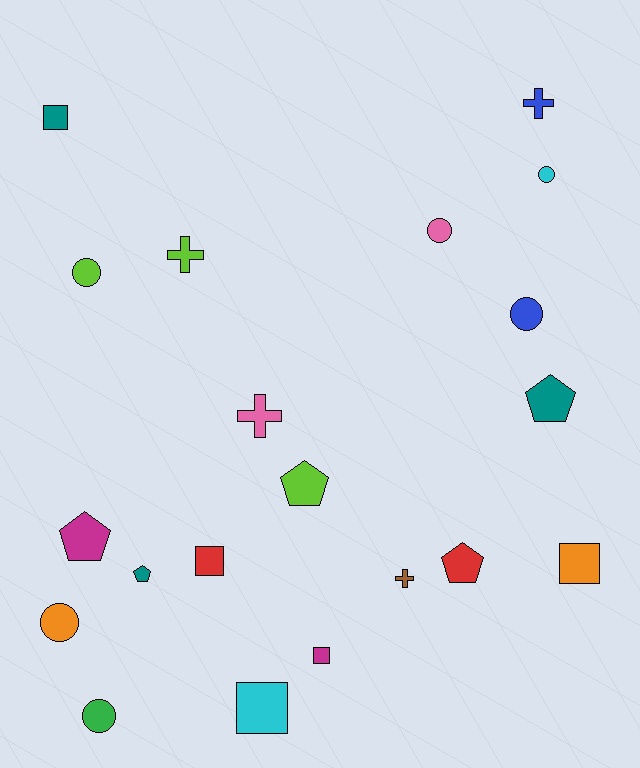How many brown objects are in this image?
There is 1 brown object.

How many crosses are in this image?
There are 4 crosses.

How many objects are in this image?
There are 20 objects.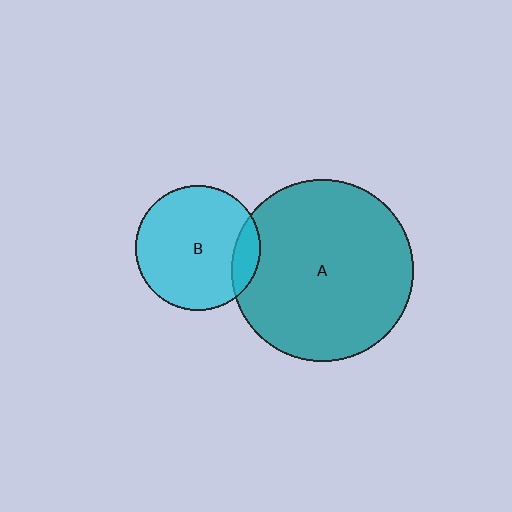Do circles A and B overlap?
Yes.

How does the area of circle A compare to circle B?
Approximately 2.1 times.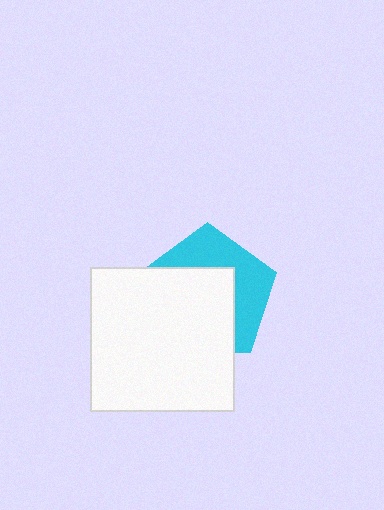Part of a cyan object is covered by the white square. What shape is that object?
It is a pentagon.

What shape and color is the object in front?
The object in front is a white square.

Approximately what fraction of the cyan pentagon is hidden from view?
Roughly 58% of the cyan pentagon is hidden behind the white square.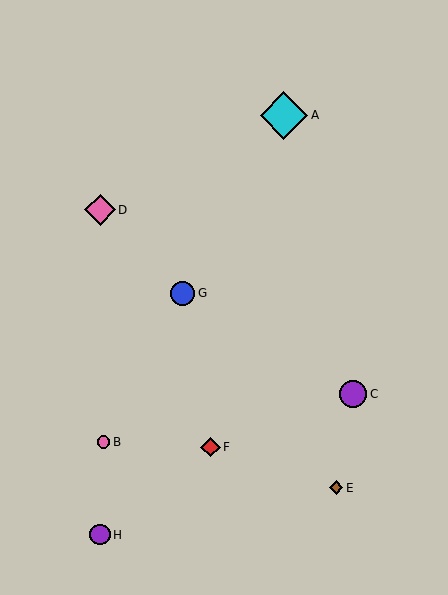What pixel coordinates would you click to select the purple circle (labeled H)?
Click at (100, 535) to select the purple circle H.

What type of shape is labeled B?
Shape B is a pink circle.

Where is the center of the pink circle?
The center of the pink circle is at (104, 442).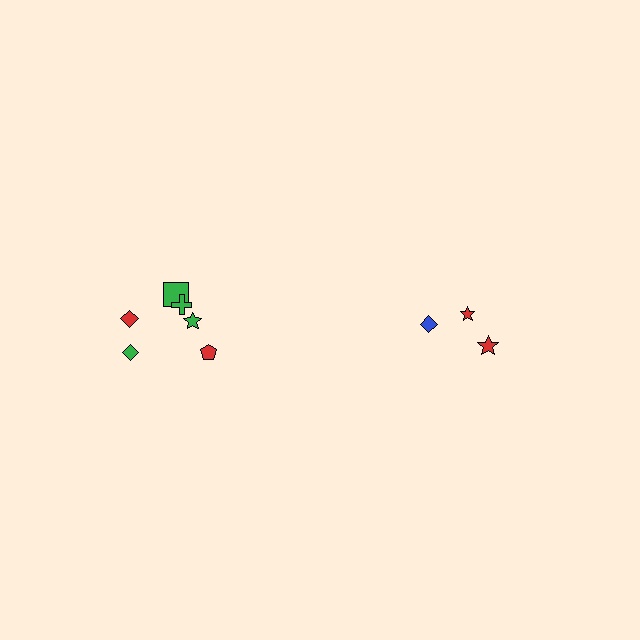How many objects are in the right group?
There are 3 objects.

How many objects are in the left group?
There are 6 objects.